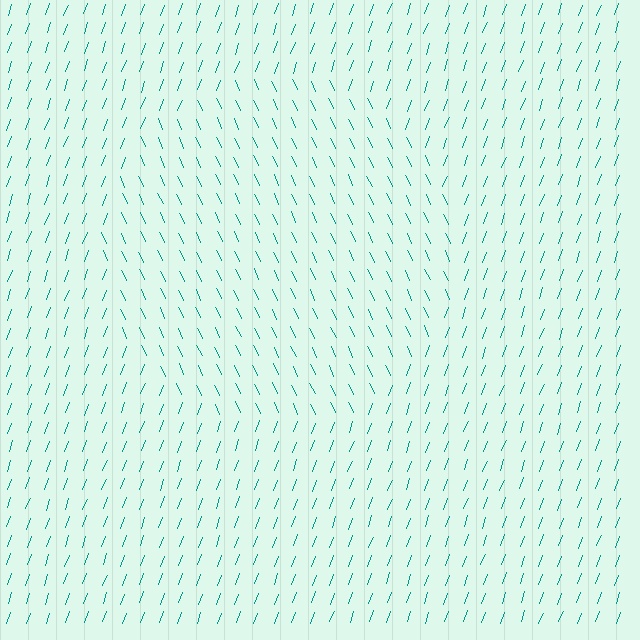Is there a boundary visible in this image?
Yes, there is a texture boundary formed by a change in line orientation.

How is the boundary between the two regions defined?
The boundary is defined purely by a change in line orientation (approximately 45 degrees difference). All lines are the same color and thickness.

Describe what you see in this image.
The image is filled with small teal line segments. A circle region in the image has lines oriented differently from the surrounding lines, creating a visible texture boundary.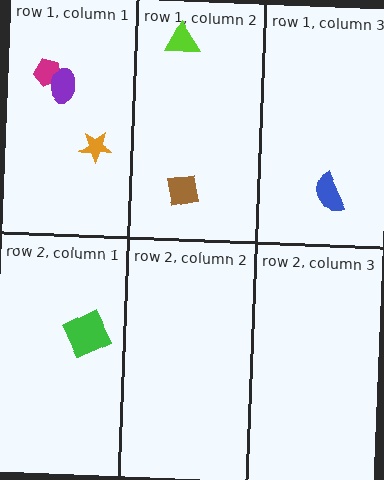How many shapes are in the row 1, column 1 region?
3.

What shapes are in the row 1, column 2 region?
The brown square, the lime triangle.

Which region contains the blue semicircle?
The row 1, column 3 region.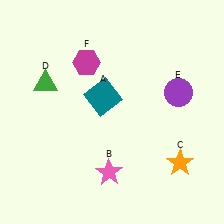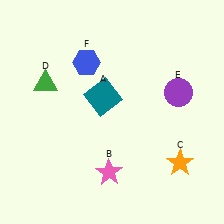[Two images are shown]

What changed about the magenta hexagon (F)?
In Image 1, F is magenta. In Image 2, it changed to blue.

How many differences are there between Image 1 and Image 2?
There is 1 difference between the two images.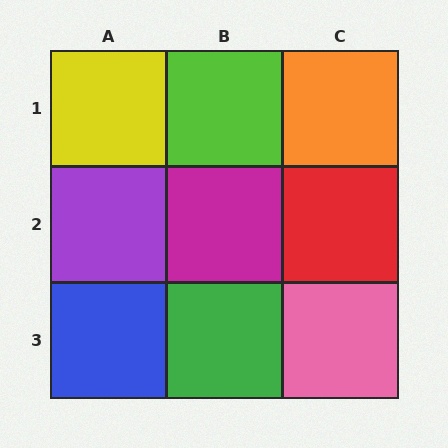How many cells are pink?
1 cell is pink.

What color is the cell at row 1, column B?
Lime.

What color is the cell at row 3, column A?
Blue.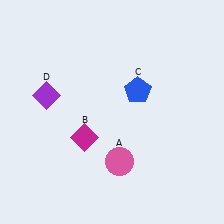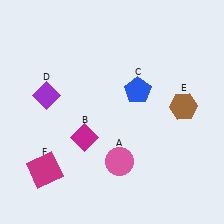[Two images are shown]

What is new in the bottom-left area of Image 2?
A magenta square (F) was added in the bottom-left area of Image 2.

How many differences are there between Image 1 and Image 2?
There are 2 differences between the two images.